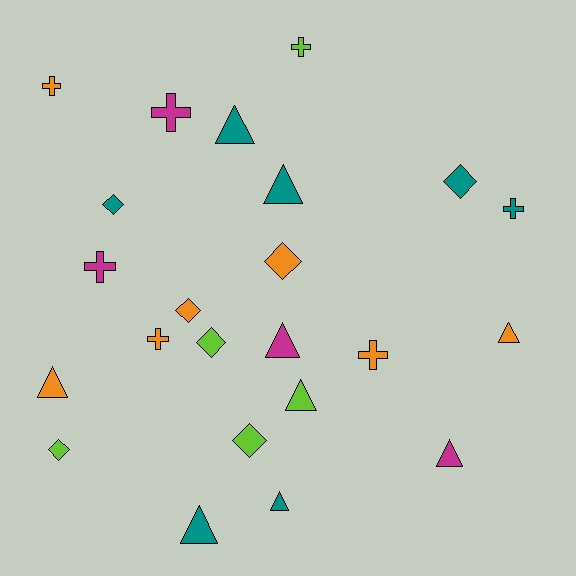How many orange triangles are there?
There are 2 orange triangles.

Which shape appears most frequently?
Triangle, with 9 objects.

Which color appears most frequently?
Teal, with 7 objects.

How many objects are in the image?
There are 23 objects.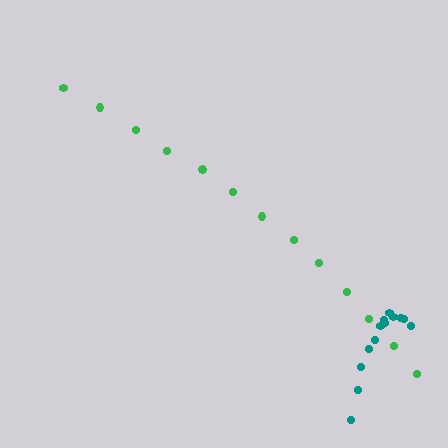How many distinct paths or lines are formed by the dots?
There are 2 distinct paths.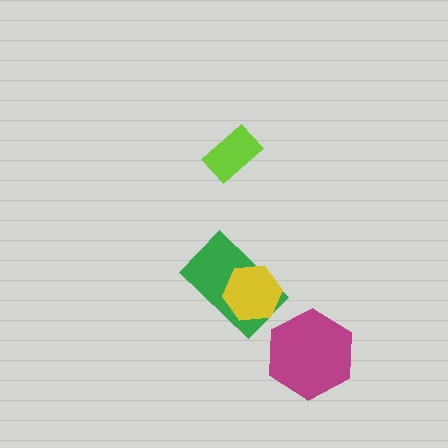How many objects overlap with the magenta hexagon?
0 objects overlap with the magenta hexagon.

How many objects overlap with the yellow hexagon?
1 object overlaps with the yellow hexagon.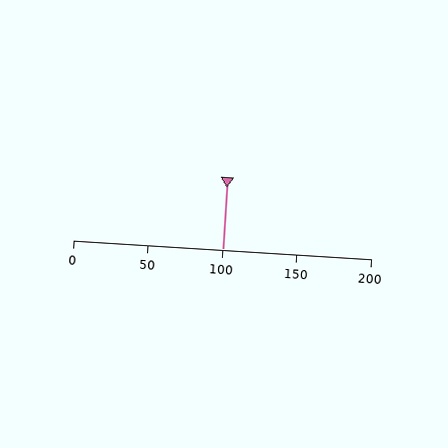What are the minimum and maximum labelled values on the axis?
The axis runs from 0 to 200.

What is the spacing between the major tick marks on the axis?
The major ticks are spaced 50 apart.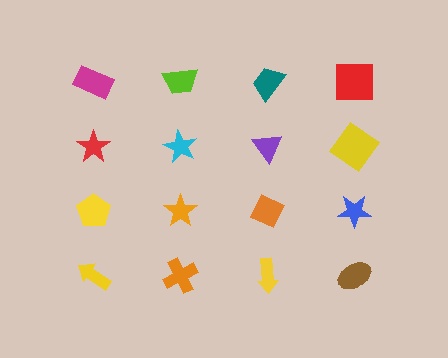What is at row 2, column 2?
A cyan star.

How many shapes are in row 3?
4 shapes.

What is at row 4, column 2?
An orange cross.